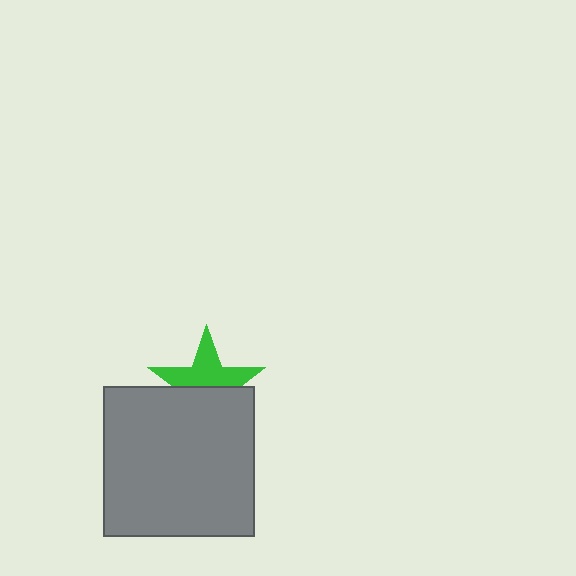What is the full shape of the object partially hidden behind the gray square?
The partially hidden object is a green star.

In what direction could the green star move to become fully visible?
The green star could move up. That would shift it out from behind the gray square entirely.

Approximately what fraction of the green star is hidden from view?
Roughly 48% of the green star is hidden behind the gray square.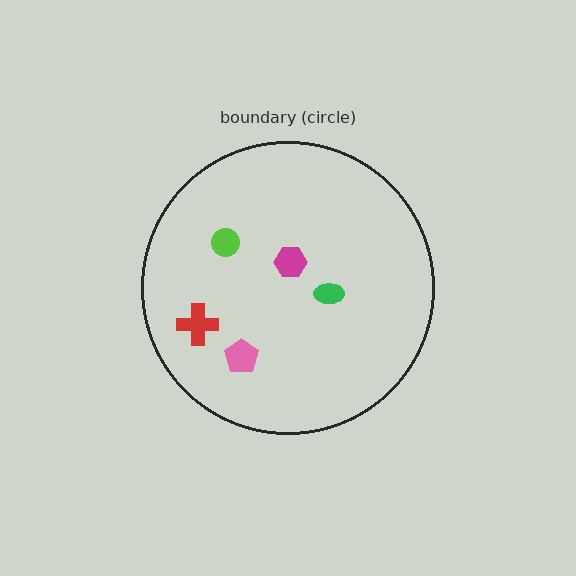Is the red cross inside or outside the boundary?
Inside.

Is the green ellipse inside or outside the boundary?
Inside.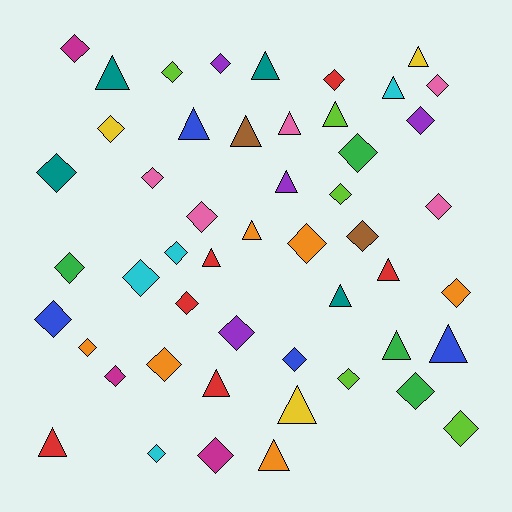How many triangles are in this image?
There are 19 triangles.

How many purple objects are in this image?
There are 4 purple objects.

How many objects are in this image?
There are 50 objects.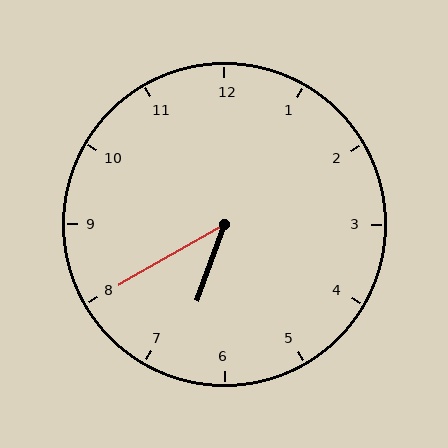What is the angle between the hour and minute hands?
Approximately 40 degrees.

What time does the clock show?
6:40.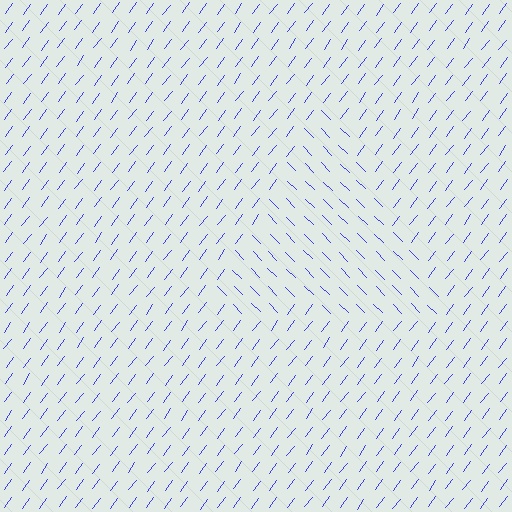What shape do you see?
I see a triangle.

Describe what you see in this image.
The image is filled with small blue line segments. A triangle region in the image has lines oriented differently from the surrounding lines, creating a visible texture boundary.